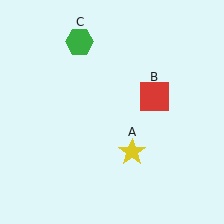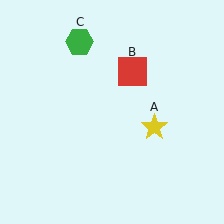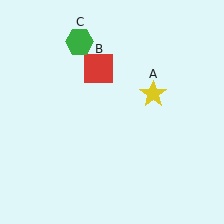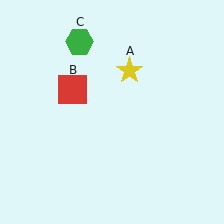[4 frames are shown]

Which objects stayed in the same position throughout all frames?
Green hexagon (object C) remained stationary.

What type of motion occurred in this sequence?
The yellow star (object A), red square (object B) rotated counterclockwise around the center of the scene.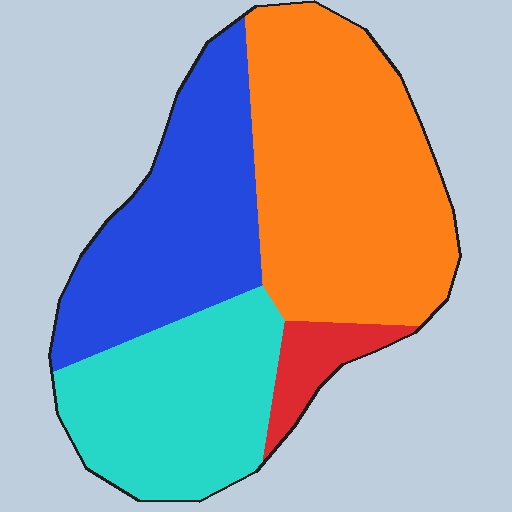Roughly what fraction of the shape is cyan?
Cyan takes up about one quarter (1/4) of the shape.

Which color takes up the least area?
Red, at roughly 5%.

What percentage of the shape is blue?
Blue takes up about one quarter (1/4) of the shape.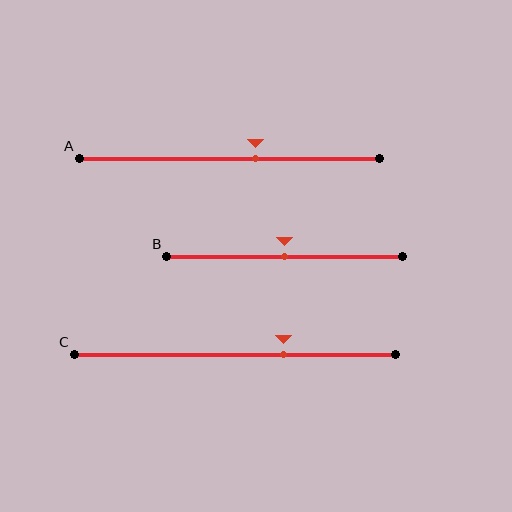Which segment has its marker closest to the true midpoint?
Segment B has its marker closest to the true midpoint.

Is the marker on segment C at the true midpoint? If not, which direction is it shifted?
No, the marker on segment C is shifted to the right by about 15% of the segment length.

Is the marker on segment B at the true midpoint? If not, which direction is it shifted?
Yes, the marker on segment B is at the true midpoint.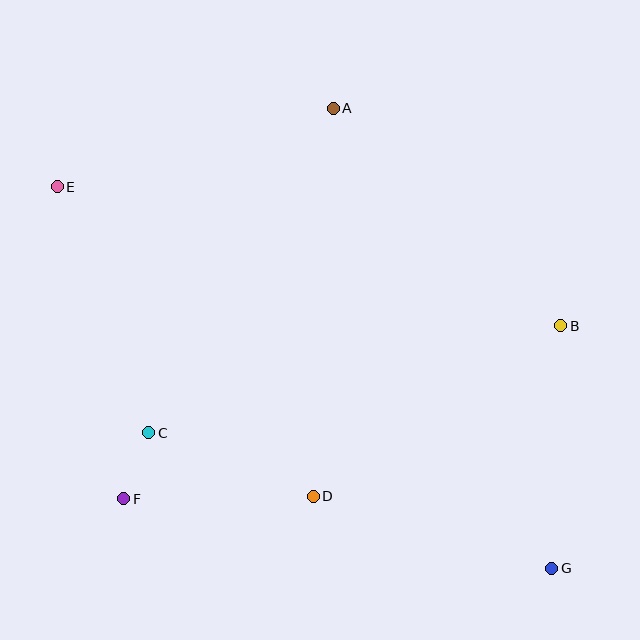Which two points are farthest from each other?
Points E and G are farthest from each other.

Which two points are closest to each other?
Points C and F are closest to each other.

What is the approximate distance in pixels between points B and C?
The distance between B and C is approximately 425 pixels.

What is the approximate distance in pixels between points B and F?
The distance between B and F is approximately 470 pixels.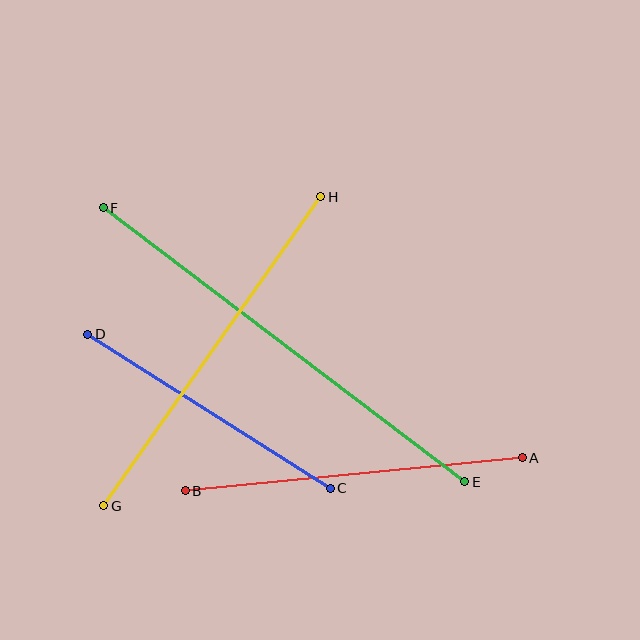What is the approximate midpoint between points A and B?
The midpoint is at approximately (354, 474) pixels.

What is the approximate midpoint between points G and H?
The midpoint is at approximately (212, 351) pixels.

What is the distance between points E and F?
The distance is approximately 454 pixels.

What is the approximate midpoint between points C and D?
The midpoint is at approximately (209, 411) pixels.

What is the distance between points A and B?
The distance is approximately 339 pixels.